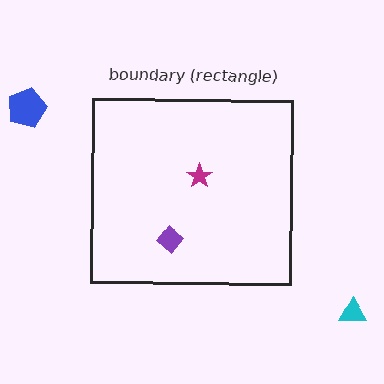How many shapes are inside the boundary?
2 inside, 2 outside.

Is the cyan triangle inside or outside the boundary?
Outside.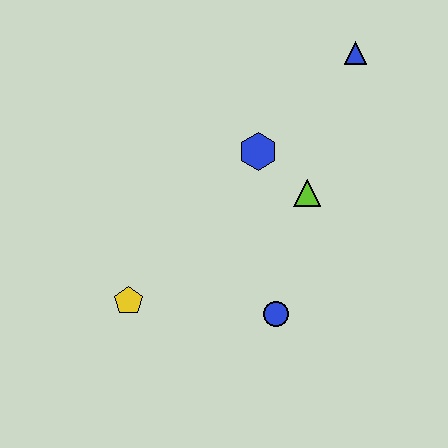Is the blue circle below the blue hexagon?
Yes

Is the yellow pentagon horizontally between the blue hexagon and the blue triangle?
No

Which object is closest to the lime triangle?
The blue hexagon is closest to the lime triangle.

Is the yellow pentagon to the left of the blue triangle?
Yes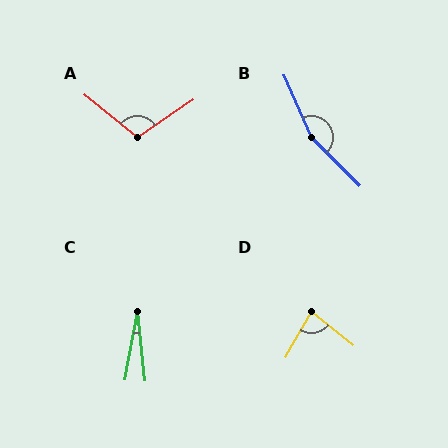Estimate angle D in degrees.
Approximately 80 degrees.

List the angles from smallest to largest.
C (17°), D (80°), A (107°), B (158°).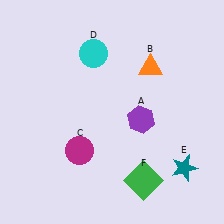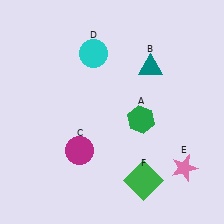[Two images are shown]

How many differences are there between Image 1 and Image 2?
There are 3 differences between the two images.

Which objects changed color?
A changed from purple to green. B changed from orange to teal. E changed from teal to pink.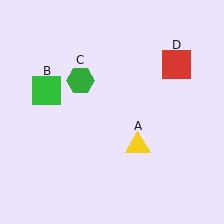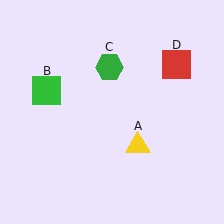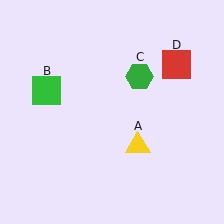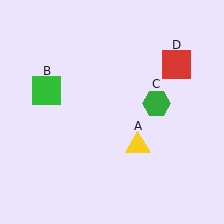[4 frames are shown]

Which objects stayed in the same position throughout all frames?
Yellow triangle (object A) and green square (object B) and red square (object D) remained stationary.